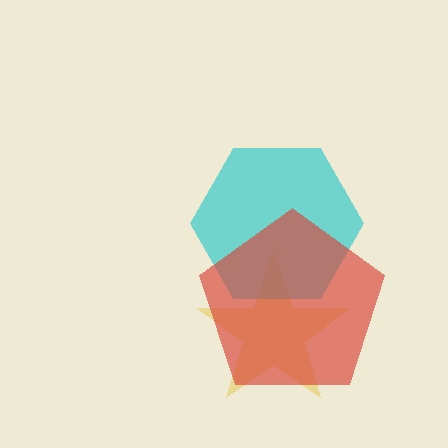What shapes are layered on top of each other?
The layered shapes are: a yellow star, a cyan hexagon, a red pentagon.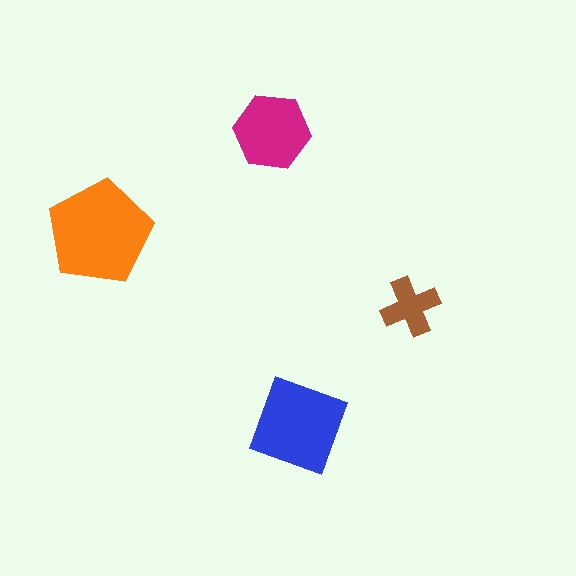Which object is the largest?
The orange pentagon.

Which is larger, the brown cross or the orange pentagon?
The orange pentagon.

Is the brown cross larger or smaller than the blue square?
Smaller.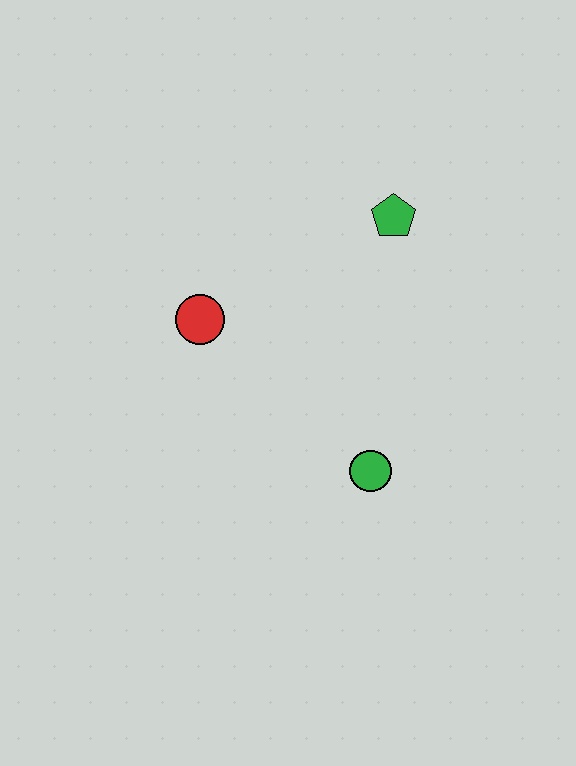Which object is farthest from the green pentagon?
The green circle is farthest from the green pentagon.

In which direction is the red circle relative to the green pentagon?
The red circle is to the left of the green pentagon.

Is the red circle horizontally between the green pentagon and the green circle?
No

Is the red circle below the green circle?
No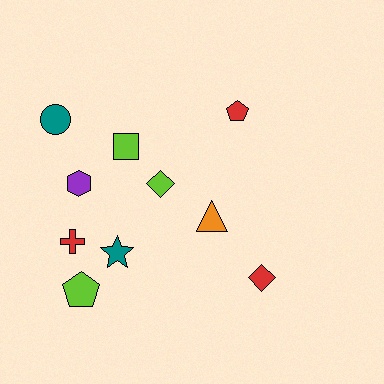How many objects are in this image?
There are 10 objects.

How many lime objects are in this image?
There are 3 lime objects.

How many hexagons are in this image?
There is 1 hexagon.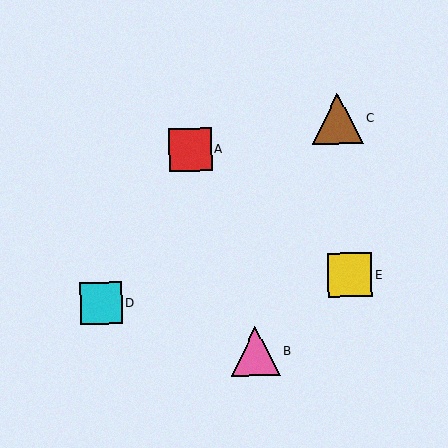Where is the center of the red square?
The center of the red square is at (190, 150).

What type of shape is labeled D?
Shape D is a cyan square.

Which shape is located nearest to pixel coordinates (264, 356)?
The pink triangle (labeled B) at (255, 351) is nearest to that location.